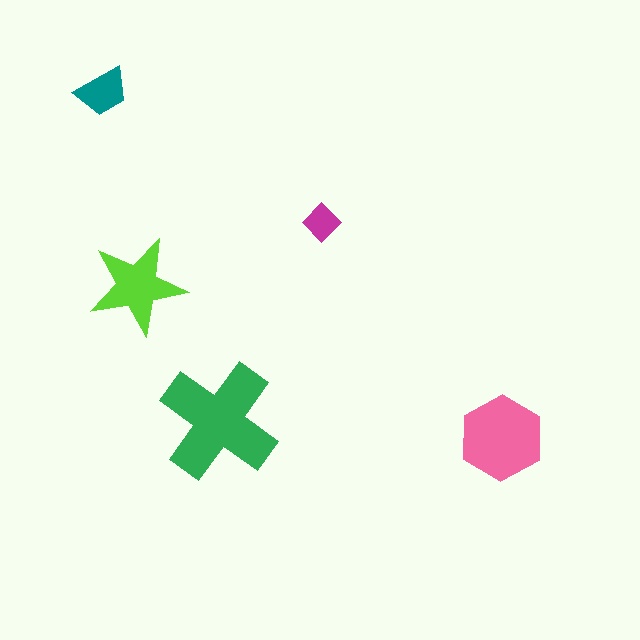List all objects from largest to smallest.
The green cross, the pink hexagon, the lime star, the teal trapezoid, the magenta diamond.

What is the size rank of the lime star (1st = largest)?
3rd.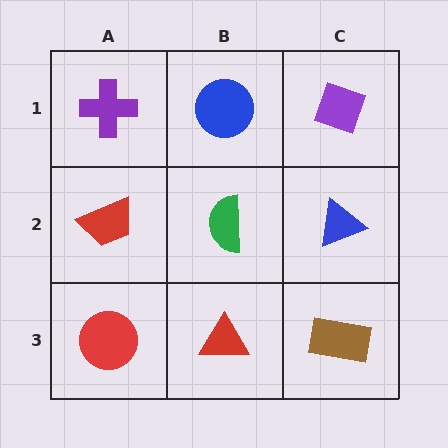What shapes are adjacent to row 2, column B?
A blue circle (row 1, column B), a red triangle (row 3, column B), a red trapezoid (row 2, column A), a blue triangle (row 2, column C).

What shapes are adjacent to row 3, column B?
A green semicircle (row 2, column B), a red circle (row 3, column A), a brown rectangle (row 3, column C).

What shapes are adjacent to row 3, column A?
A red trapezoid (row 2, column A), a red triangle (row 3, column B).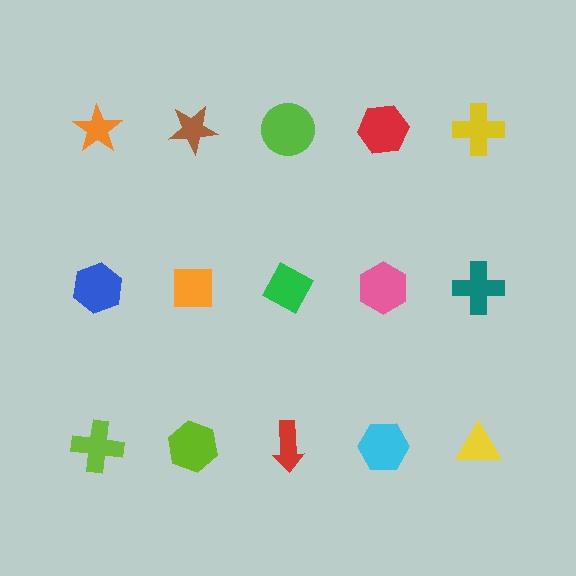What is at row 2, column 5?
A teal cross.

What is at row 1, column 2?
A brown star.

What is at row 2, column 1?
A blue hexagon.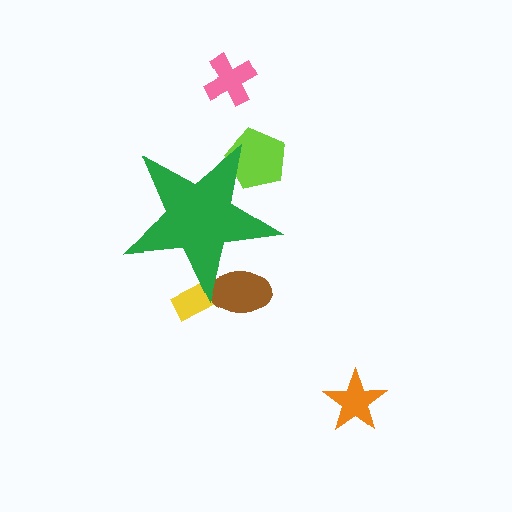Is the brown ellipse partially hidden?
Yes, the brown ellipse is partially hidden behind the green star.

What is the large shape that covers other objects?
A green star.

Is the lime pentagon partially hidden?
Yes, the lime pentagon is partially hidden behind the green star.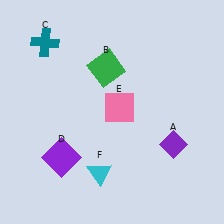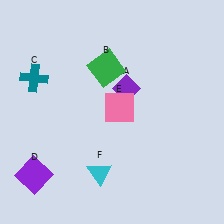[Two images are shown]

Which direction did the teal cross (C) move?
The teal cross (C) moved down.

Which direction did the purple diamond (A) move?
The purple diamond (A) moved up.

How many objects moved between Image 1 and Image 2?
3 objects moved between the two images.